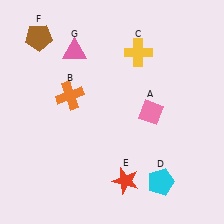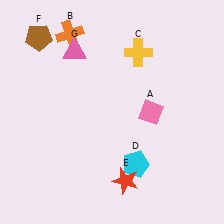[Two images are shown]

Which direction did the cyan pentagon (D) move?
The cyan pentagon (D) moved left.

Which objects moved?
The objects that moved are: the orange cross (B), the cyan pentagon (D).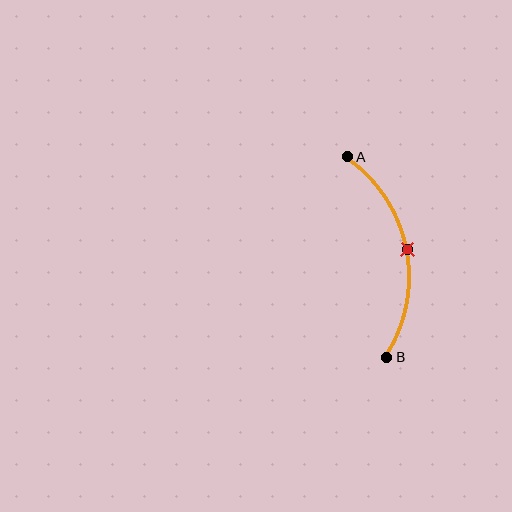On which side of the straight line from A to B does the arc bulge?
The arc bulges to the right of the straight line connecting A and B.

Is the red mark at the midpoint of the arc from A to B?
Yes. The red mark lies on the arc at equal arc-length from both A and B — it is the arc midpoint.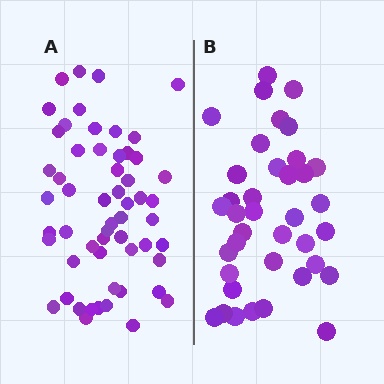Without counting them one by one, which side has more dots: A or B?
Region A (the left region) has more dots.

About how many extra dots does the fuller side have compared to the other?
Region A has approximately 20 more dots than region B.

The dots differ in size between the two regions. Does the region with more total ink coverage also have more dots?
No. Region B has more total ink coverage because its dots are larger, but region A actually contains more individual dots. Total area can be misleading — the number of items is what matters here.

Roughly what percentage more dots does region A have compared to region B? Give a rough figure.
About 45% more.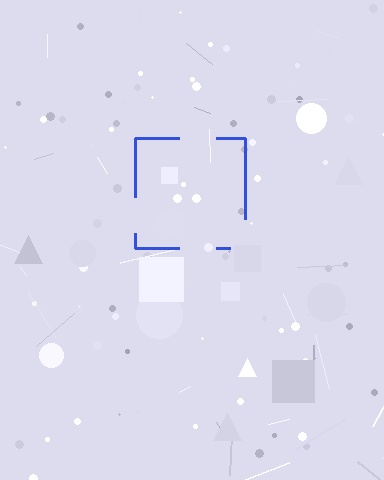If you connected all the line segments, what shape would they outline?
They would outline a square.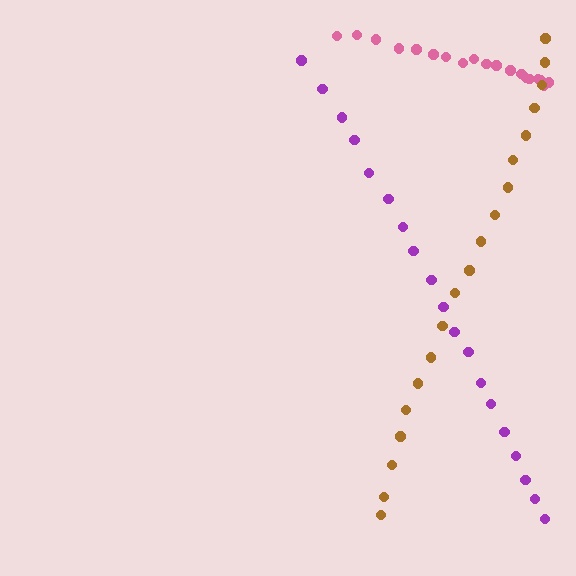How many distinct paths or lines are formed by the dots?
There are 3 distinct paths.